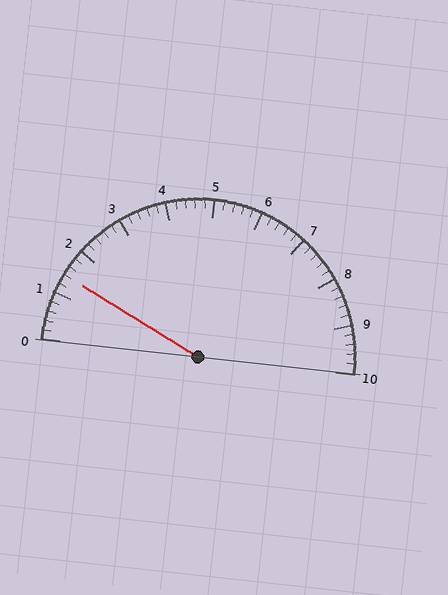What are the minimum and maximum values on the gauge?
The gauge ranges from 0 to 10.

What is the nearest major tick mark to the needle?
The nearest major tick mark is 1.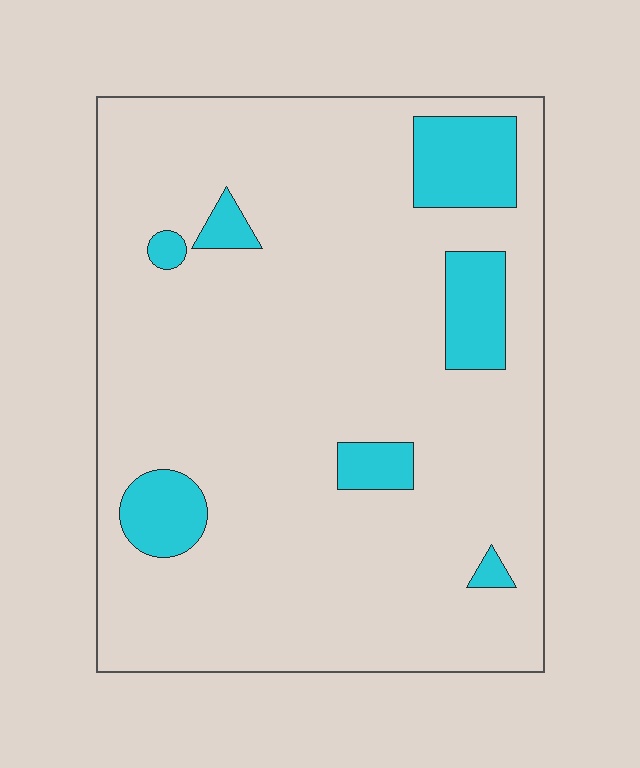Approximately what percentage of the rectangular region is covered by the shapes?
Approximately 10%.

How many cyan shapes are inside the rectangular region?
7.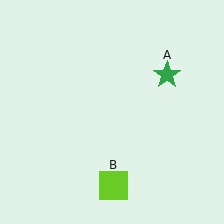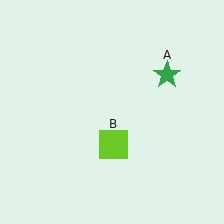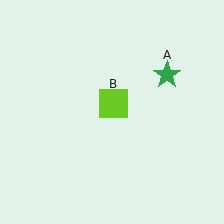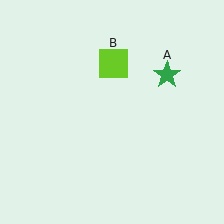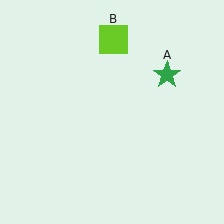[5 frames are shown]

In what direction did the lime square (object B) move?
The lime square (object B) moved up.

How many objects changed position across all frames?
1 object changed position: lime square (object B).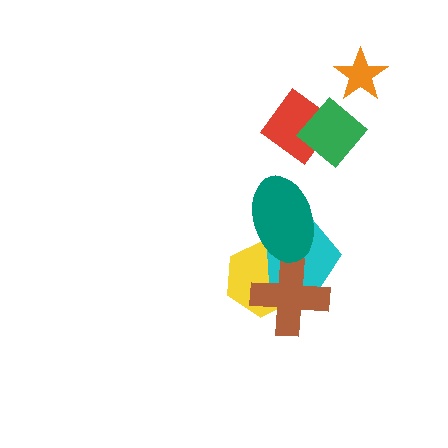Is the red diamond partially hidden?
Yes, it is partially covered by another shape.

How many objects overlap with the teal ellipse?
2 objects overlap with the teal ellipse.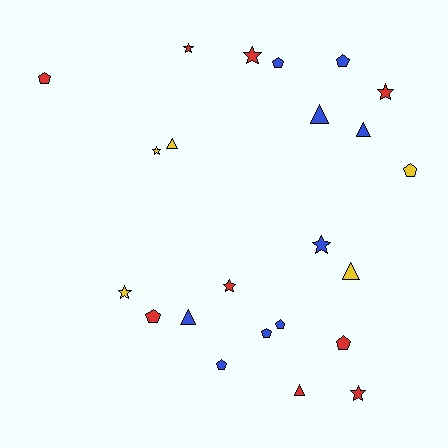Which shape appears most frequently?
Pentagon, with 9 objects.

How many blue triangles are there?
There are 3 blue triangles.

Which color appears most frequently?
Red, with 9 objects.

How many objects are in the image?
There are 23 objects.